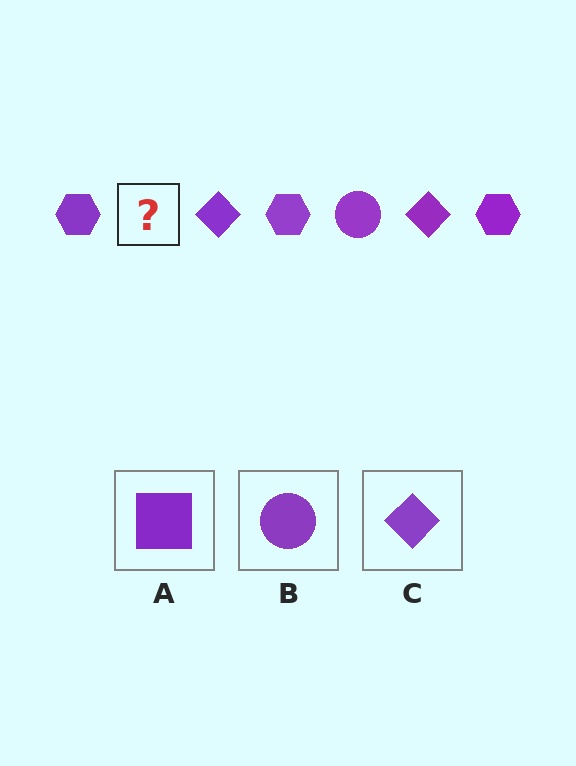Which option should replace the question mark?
Option B.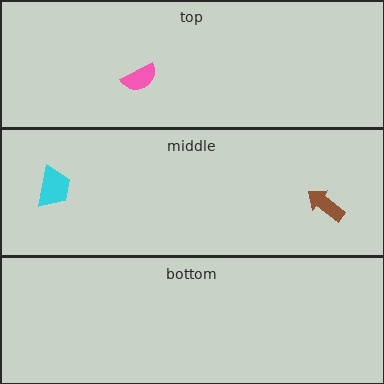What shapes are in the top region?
The pink semicircle.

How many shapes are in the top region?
1.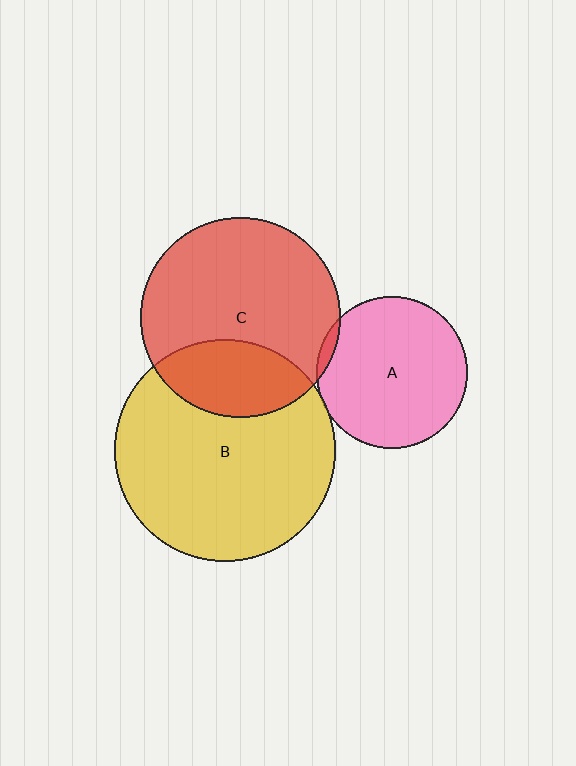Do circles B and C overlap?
Yes.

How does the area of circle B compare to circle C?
Approximately 1.2 times.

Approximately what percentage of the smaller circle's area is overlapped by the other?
Approximately 25%.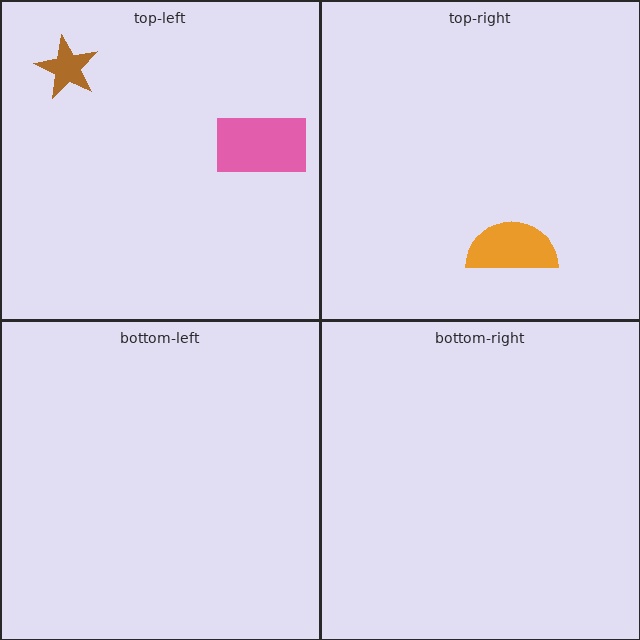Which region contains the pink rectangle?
The top-left region.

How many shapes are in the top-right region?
1.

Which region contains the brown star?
The top-left region.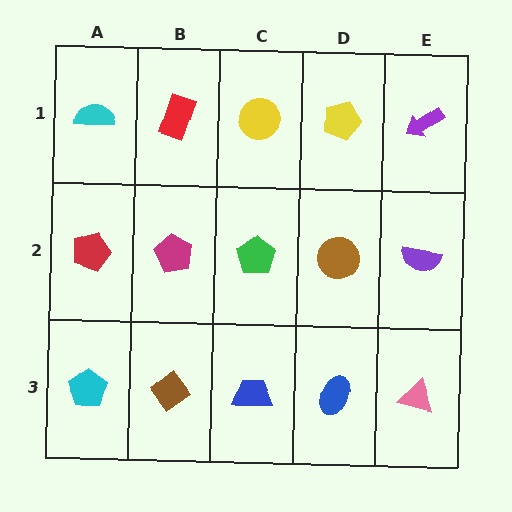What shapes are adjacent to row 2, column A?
A cyan semicircle (row 1, column A), a cyan pentagon (row 3, column A), a magenta pentagon (row 2, column B).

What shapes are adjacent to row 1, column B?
A magenta pentagon (row 2, column B), a cyan semicircle (row 1, column A), a yellow circle (row 1, column C).